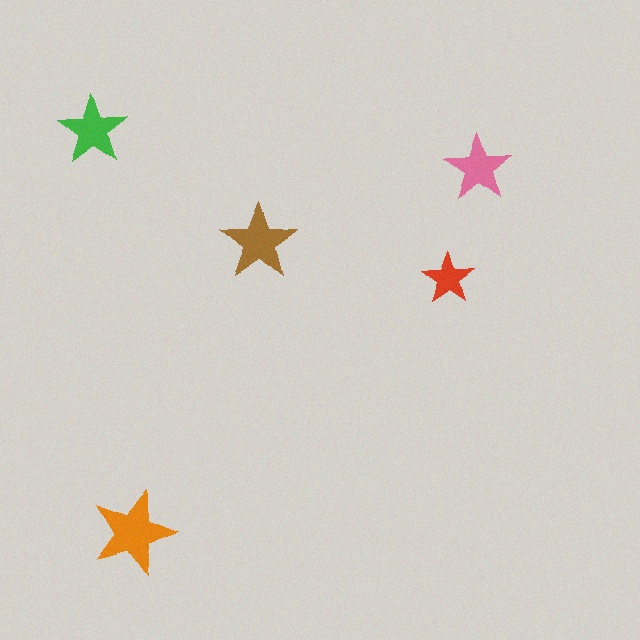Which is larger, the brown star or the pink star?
The brown one.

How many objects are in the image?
There are 5 objects in the image.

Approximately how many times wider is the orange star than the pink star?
About 1.5 times wider.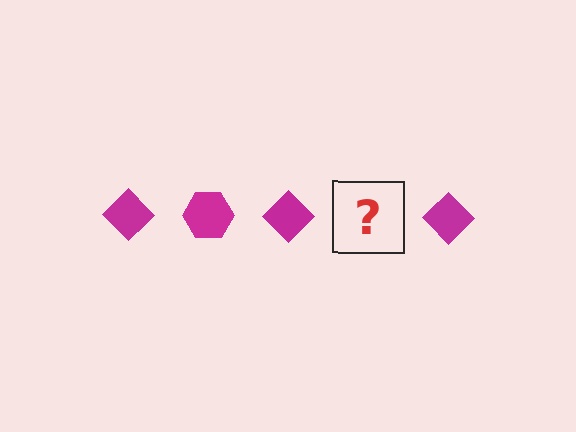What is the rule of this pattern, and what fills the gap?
The rule is that the pattern cycles through diamond, hexagon shapes in magenta. The gap should be filled with a magenta hexagon.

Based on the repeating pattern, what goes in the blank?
The blank should be a magenta hexagon.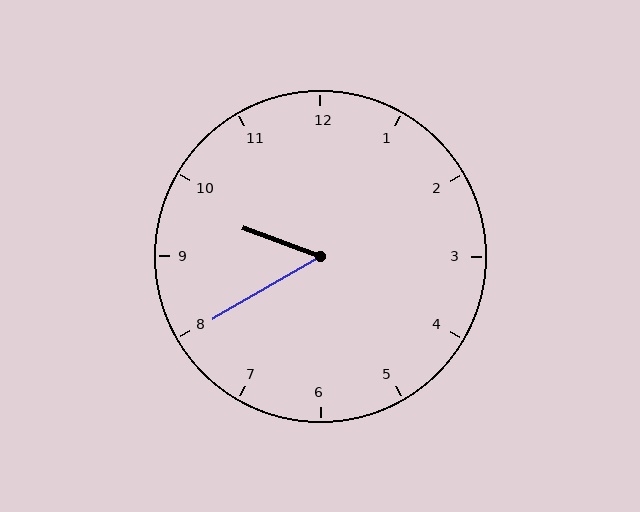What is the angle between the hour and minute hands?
Approximately 50 degrees.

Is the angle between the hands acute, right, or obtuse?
It is acute.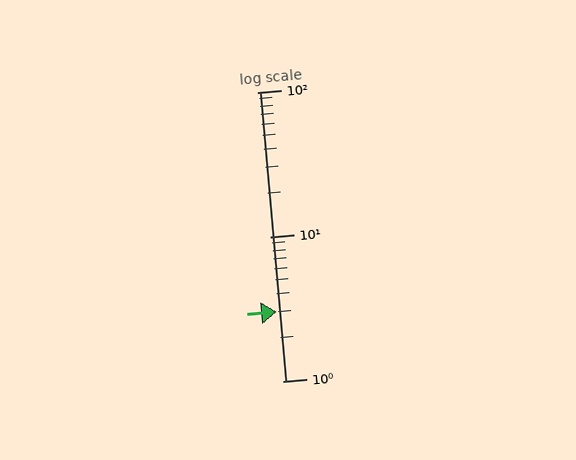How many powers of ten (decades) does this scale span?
The scale spans 2 decades, from 1 to 100.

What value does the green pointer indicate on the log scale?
The pointer indicates approximately 3.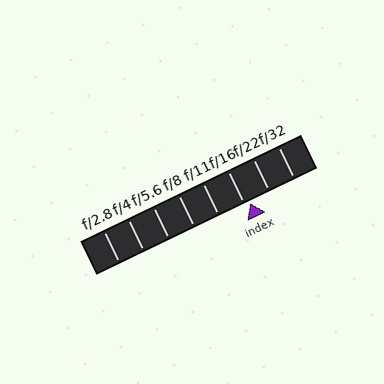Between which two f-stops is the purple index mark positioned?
The index mark is between f/16 and f/22.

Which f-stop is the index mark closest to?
The index mark is closest to f/16.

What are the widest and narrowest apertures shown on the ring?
The widest aperture shown is f/2.8 and the narrowest is f/32.